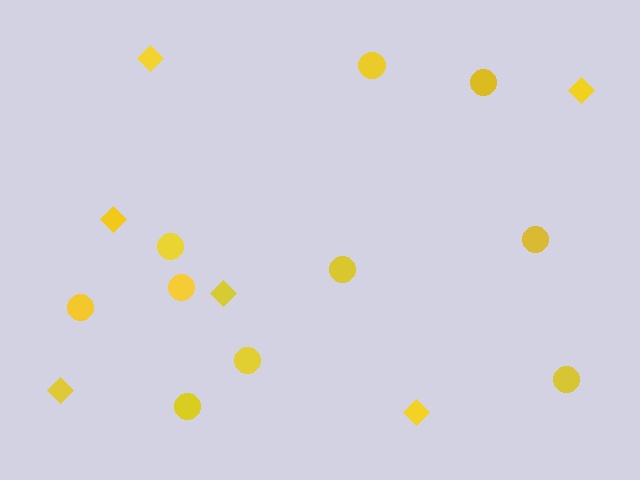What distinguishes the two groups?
There are 2 groups: one group of diamonds (6) and one group of circles (10).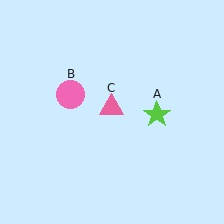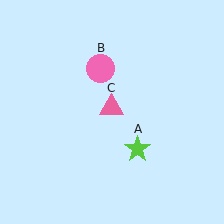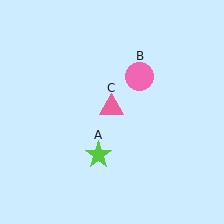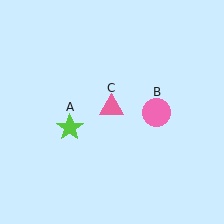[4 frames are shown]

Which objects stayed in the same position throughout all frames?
Pink triangle (object C) remained stationary.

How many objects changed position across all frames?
2 objects changed position: lime star (object A), pink circle (object B).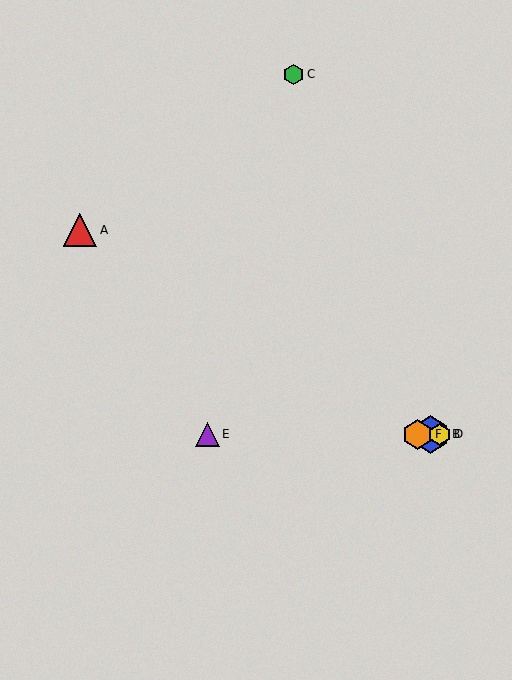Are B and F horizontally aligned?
Yes, both are at y≈435.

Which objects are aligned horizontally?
Objects B, D, E, F are aligned horizontally.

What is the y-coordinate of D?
Object D is at y≈435.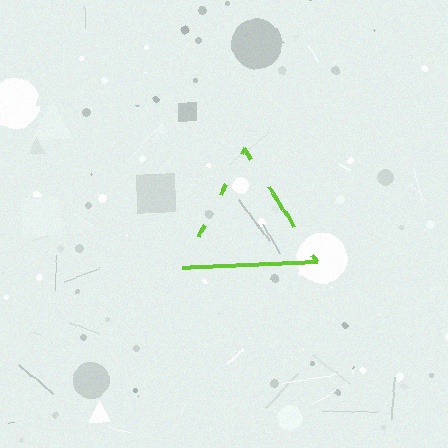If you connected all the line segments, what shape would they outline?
They would outline a triangle.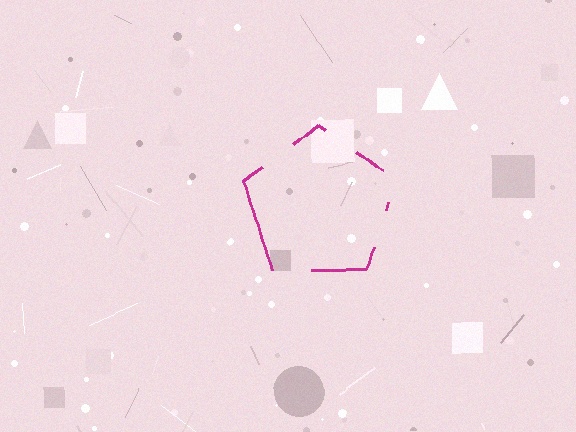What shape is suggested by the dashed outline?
The dashed outline suggests a pentagon.